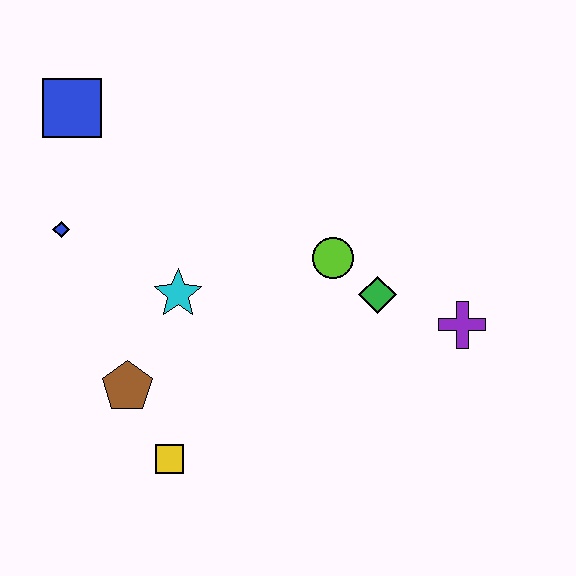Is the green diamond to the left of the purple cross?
Yes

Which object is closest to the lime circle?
The green diamond is closest to the lime circle.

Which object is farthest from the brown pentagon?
The purple cross is farthest from the brown pentagon.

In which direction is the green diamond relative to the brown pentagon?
The green diamond is to the right of the brown pentagon.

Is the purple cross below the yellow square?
No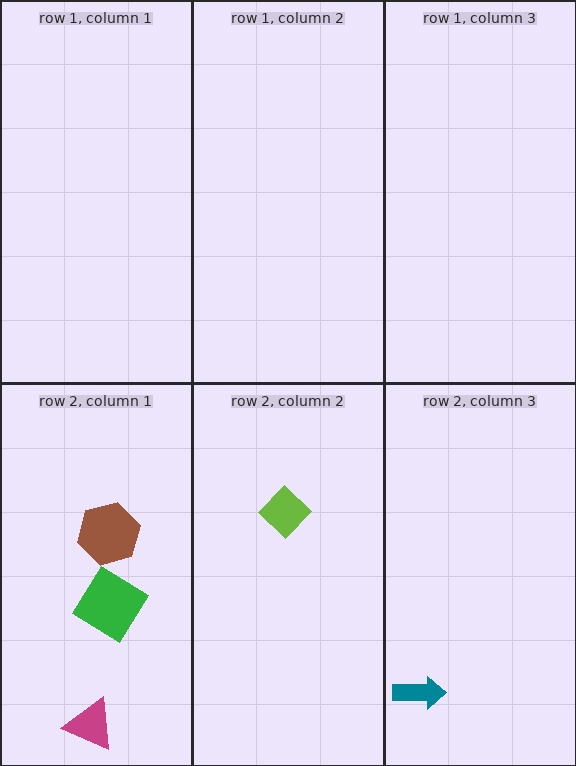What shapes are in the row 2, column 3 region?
The teal arrow.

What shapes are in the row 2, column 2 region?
The lime diamond.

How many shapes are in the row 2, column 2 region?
1.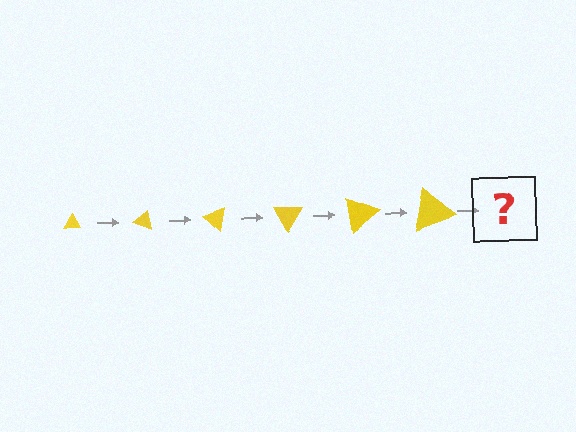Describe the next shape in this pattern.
It should be a triangle, larger than the previous one and rotated 120 degrees from the start.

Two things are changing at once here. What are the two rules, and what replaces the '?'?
The two rules are that the triangle grows larger each step and it rotates 20 degrees each step. The '?' should be a triangle, larger than the previous one and rotated 120 degrees from the start.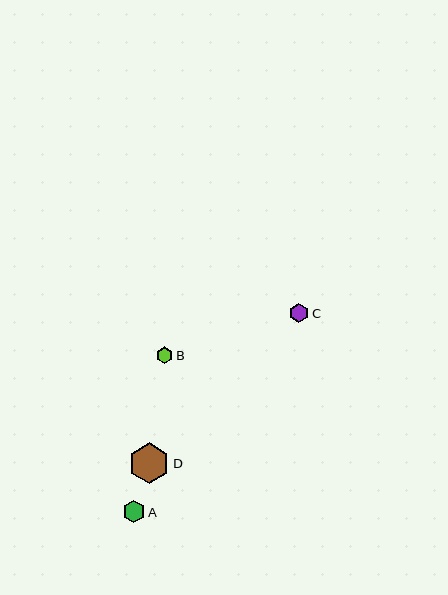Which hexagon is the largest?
Hexagon D is the largest with a size of approximately 41 pixels.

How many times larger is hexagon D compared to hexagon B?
Hexagon D is approximately 2.5 times the size of hexagon B.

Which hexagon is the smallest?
Hexagon B is the smallest with a size of approximately 17 pixels.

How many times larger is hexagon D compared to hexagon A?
Hexagon D is approximately 1.8 times the size of hexagon A.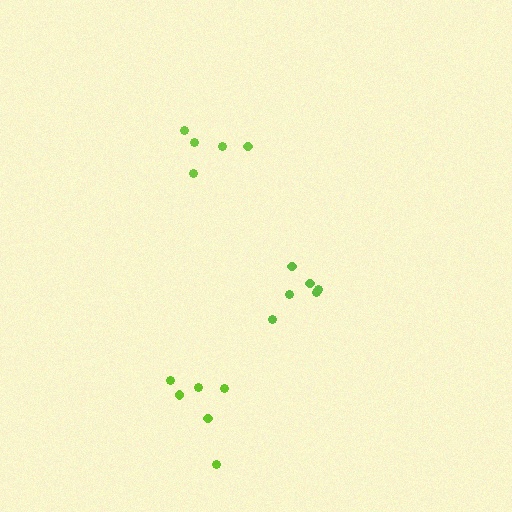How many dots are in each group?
Group 1: 6 dots, Group 2: 5 dots, Group 3: 6 dots (17 total).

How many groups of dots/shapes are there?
There are 3 groups.